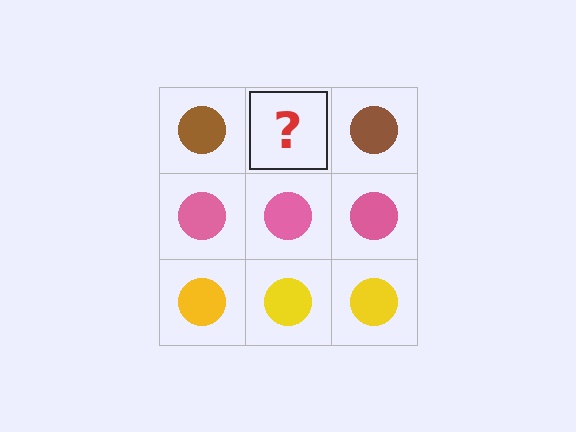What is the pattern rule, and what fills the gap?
The rule is that each row has a consistent color. The gap should be filled with a brown circle.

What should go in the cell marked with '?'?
The missing cell should contain a brown circle.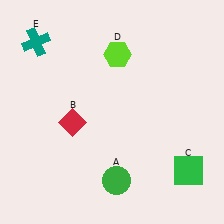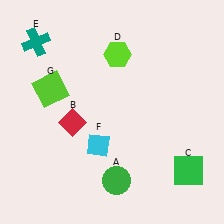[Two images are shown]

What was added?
A cyan diamond (F), a lime square (G) were added in Image 2.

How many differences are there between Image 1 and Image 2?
There are 2 differences between the two images.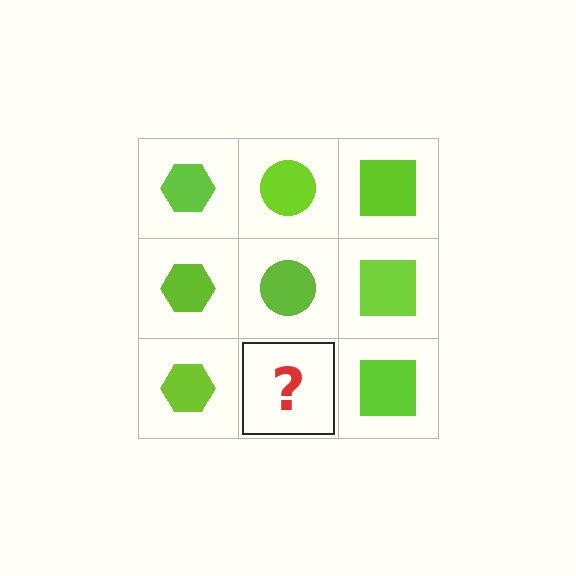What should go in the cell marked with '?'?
The missing cell should contain a lime circle.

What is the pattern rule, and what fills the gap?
The rule is that each column has a consistent shape. The gap should be filled with a lime circle.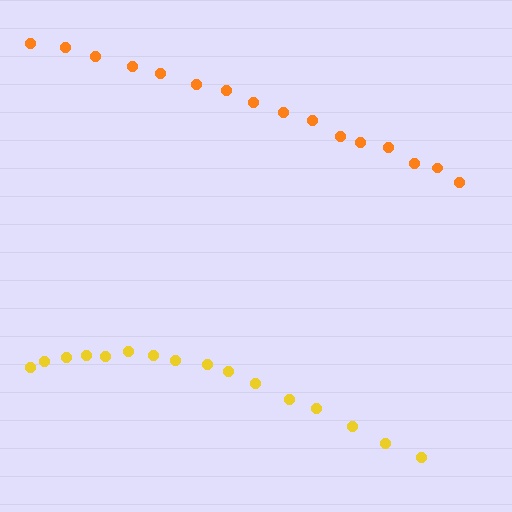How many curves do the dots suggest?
There are 2 distinct paths.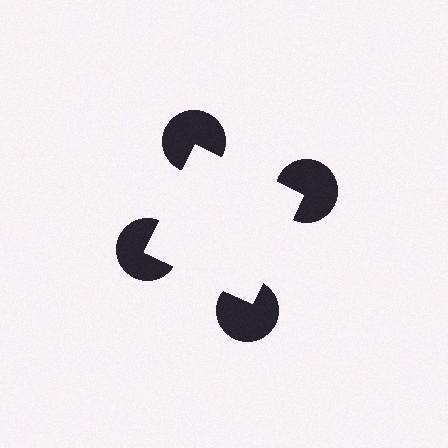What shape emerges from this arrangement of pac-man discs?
An illusory square — its edges are inferred from the aligned wedge cuts in the pac-man discs, not physically drawn.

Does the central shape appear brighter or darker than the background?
It typically appears slightly brighter than the background, even though no actual brightness change is drawn.